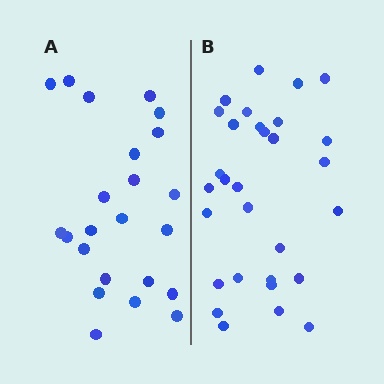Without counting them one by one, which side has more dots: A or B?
Region B (the right region) has more dots.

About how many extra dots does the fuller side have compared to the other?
Region B has roughly 8 or so more dots than region A.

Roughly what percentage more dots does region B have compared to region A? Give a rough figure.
About 30% more.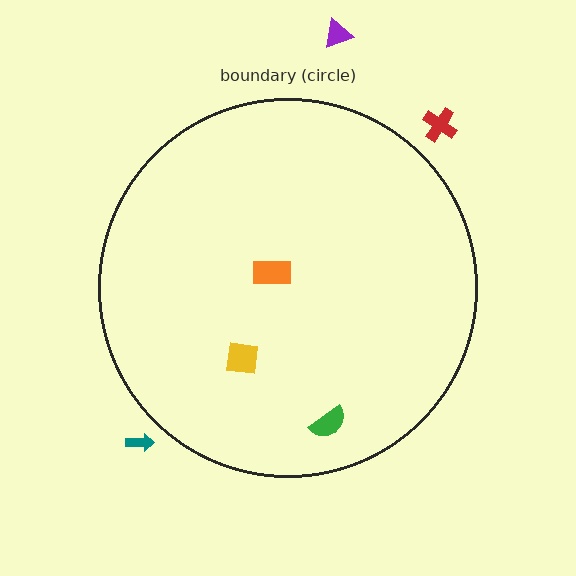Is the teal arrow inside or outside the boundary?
Outside.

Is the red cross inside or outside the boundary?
Outside.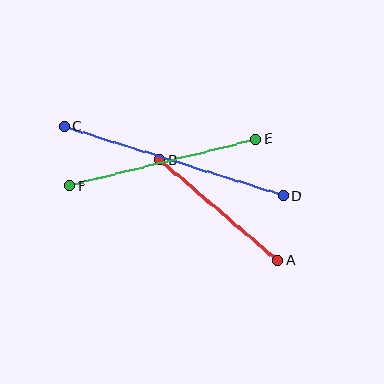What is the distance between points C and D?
The distance is approximately 230 pixels.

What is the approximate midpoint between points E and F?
The midpoint is at approximately (163, 162) pixels.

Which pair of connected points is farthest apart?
Points C and D are farthest apart.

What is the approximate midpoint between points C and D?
The midpoint is at approximately (174, 161) pixels.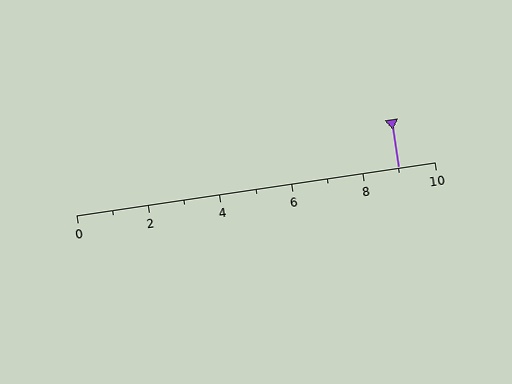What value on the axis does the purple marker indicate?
The marker indicates approximately 9.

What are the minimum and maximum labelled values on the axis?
The axis runs from 0 to 10.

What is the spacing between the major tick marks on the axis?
The major ticks are spaced 2 apart.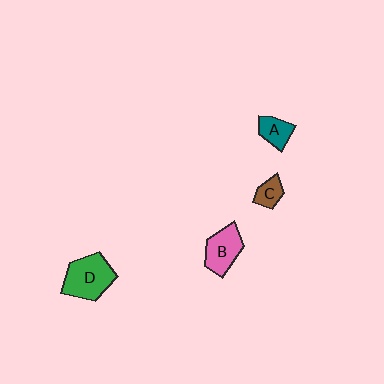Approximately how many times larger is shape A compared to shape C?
Approximately 1.2 times.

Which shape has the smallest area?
Shape C (brown).